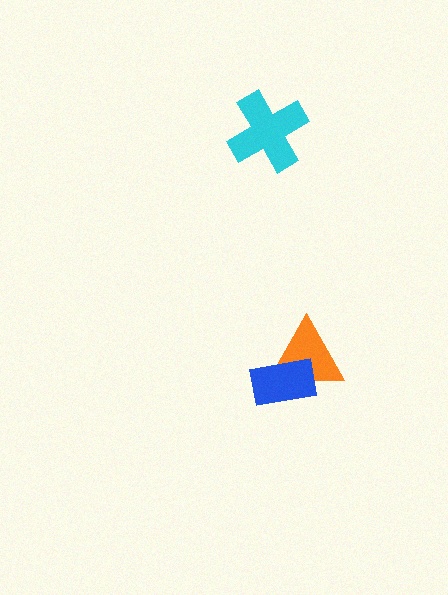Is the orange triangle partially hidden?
Yes, it is partially covered by another shape.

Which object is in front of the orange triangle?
The blue rectangle is in front of the orange triangle.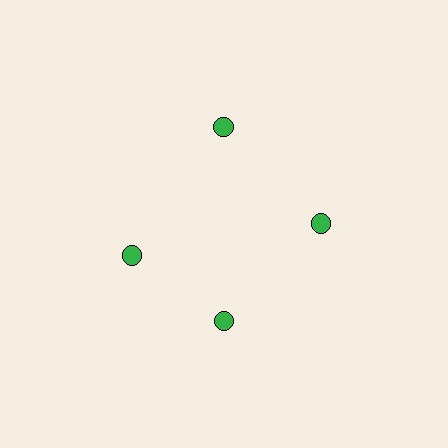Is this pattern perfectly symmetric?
No. The 4 green circles are arranged in a ring, but one element near the 9 o'clock position is rotated out of alignment along the ring, breaking the 4-fold rotational symmetry.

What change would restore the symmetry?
The symmetry would be restored by rotating it back into even spacing with its neighbors so that all 4 circles sit at equal angles and equal distance from the center.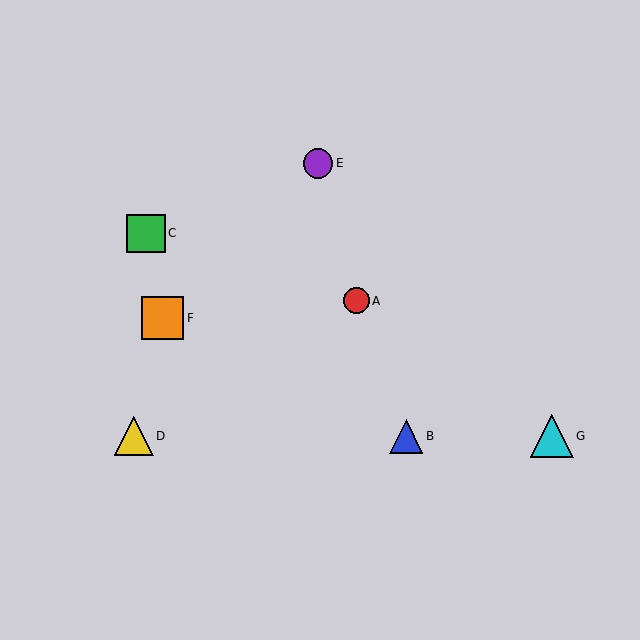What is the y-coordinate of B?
Object B is at y≈436.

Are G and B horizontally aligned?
Yes, both are at y≈436.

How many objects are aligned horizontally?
3 objects (B, D, G) are aligned horizontally.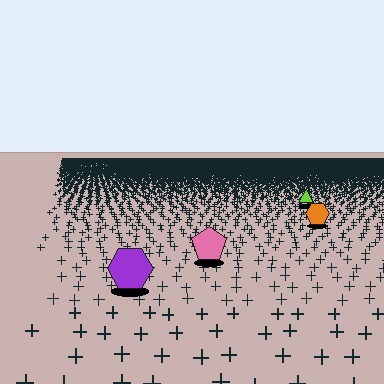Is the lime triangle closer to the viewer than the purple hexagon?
No. The purple hexagon is closer — you can tell from the texture gradient: the ground texture is coarser near it.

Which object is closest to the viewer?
The purple hexagon is closest. The texture marks near it are larger and more spread out.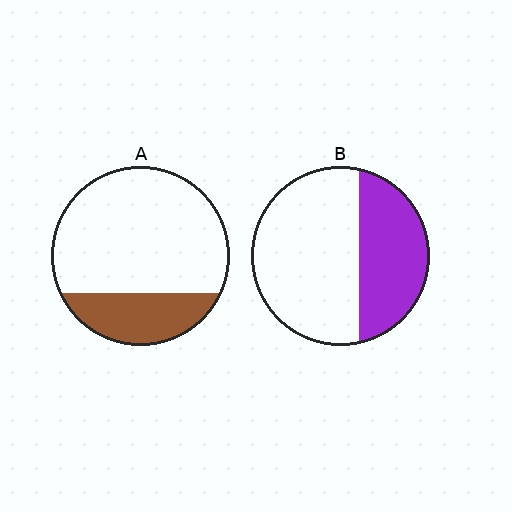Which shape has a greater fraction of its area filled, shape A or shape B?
Shape B.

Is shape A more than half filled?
No.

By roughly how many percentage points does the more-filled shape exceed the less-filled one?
By roughly 10 percentage points (B over A).